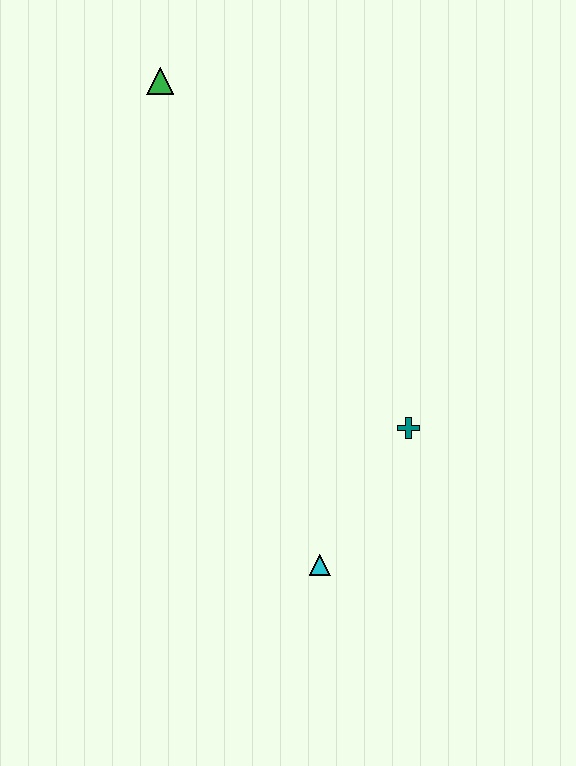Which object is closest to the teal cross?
The cyan triangle is closest to the teal cross.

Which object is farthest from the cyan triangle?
The green triangle is farthest from the cyan triangle.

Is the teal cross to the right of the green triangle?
Yes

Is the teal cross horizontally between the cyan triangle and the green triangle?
No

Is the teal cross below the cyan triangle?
No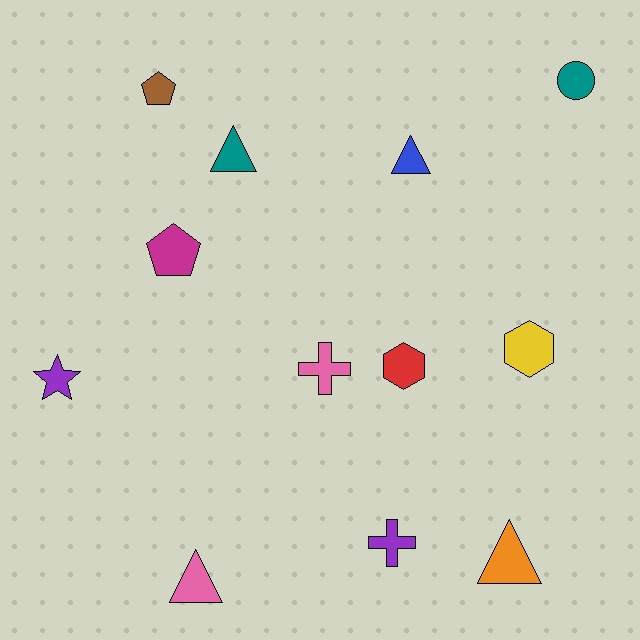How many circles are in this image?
There is 1 circle.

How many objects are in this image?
There are 12 objects.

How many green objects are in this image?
There are no green objects.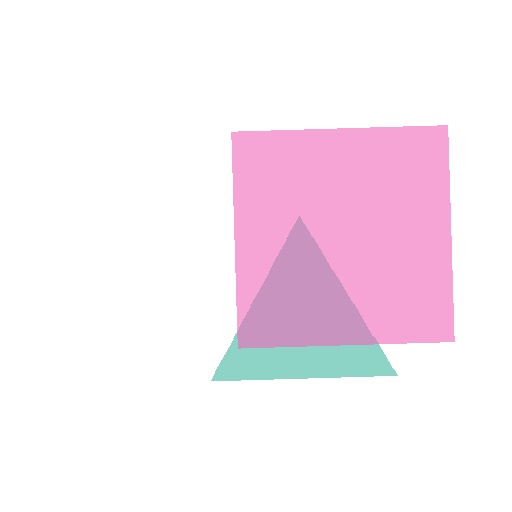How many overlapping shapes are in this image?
There are 2 overlapping shapes in the image.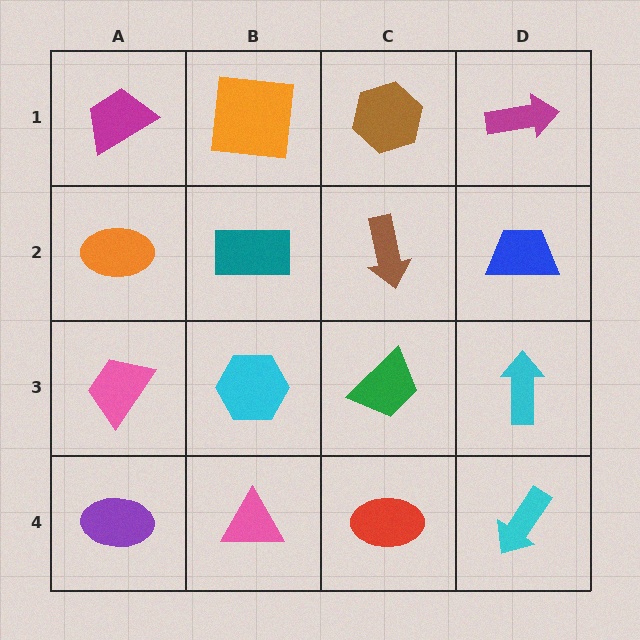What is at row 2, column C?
A brown arrow.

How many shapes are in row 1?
4 shapes.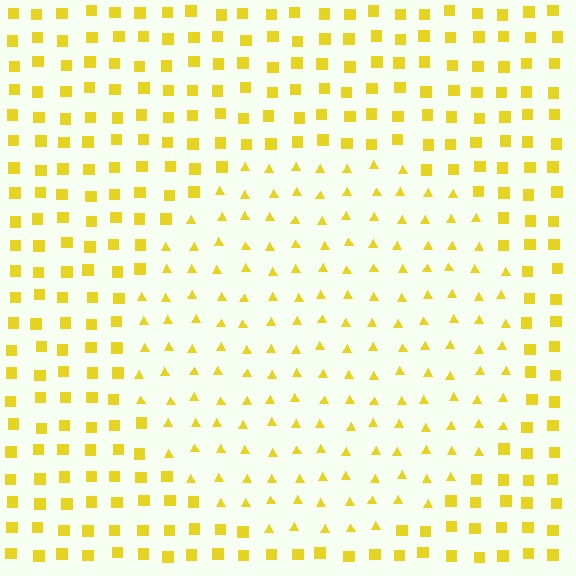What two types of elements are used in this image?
The image uses triangles inside the circle region and squares outside it.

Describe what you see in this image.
The image is filled with small yellow elements arranged in a uniform grid. A circle-shaped region contains triangles, while the surrounding area contains squares. The boundary is defined purely by the change in element shape.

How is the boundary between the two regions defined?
The boundary is defined by a change in element shape: triangles inside vs. squares outside. All elements share the same color and spacing.